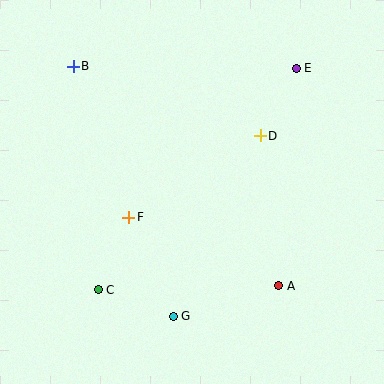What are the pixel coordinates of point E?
Point E is at (296, 68).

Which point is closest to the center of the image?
Point F at (129, 218) is closest to the center.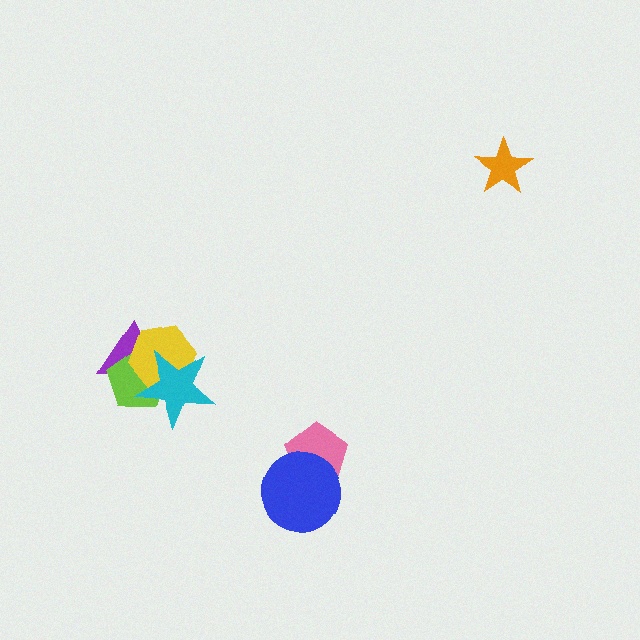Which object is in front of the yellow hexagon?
The cyan star is in front of the yellow hexagon.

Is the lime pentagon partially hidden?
Yes, it is partially covered by another shape.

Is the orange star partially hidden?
No, no other shape covers it.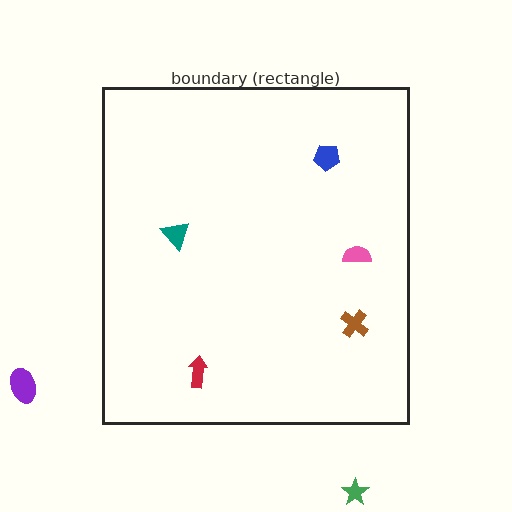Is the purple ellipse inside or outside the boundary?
Outside.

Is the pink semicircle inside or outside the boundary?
Inside.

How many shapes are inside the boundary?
5 inside, 2 outside.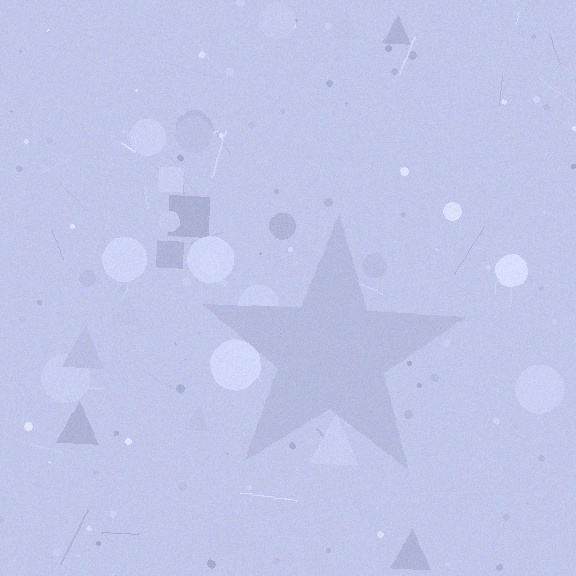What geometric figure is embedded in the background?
A star is embedded in the background.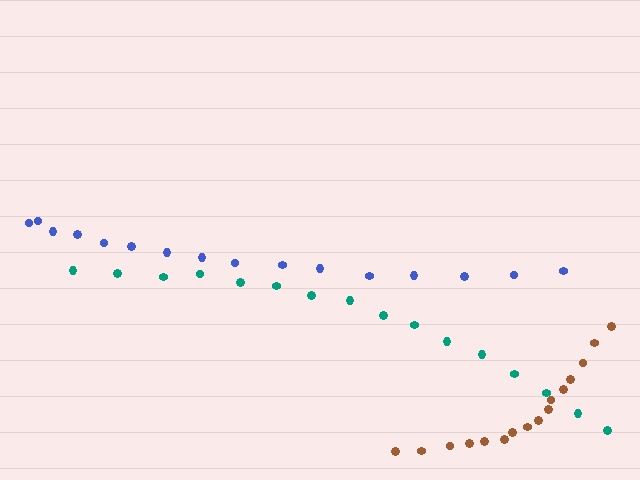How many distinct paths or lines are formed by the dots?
There are 3 distinct paths.